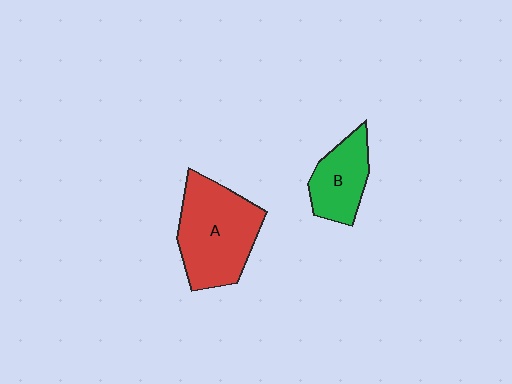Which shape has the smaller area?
Shape B (green).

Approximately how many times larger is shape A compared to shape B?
Approximately 1.8 times.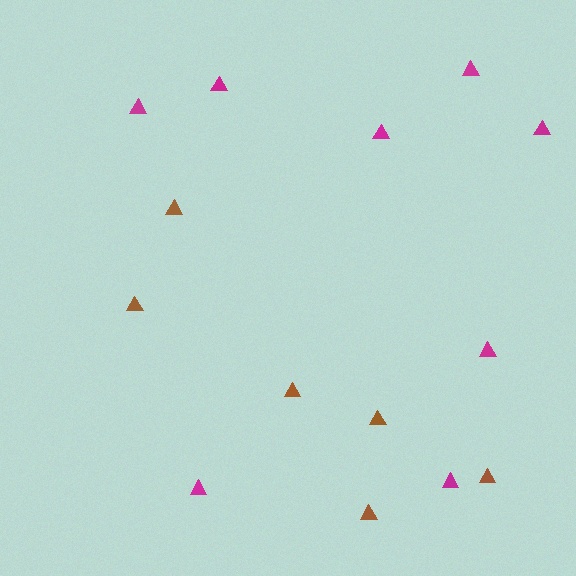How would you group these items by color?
There are 2 groups: one group of magenta triangles (8) and one group of brown triangles (6).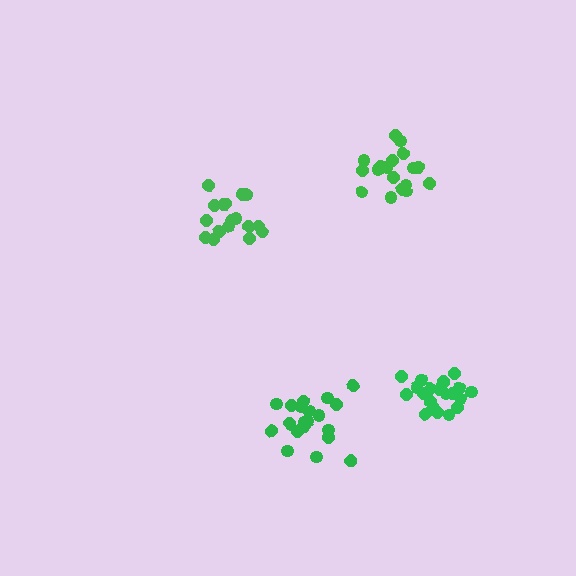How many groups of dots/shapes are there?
There are 4 groups.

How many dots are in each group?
Group 1: 21 dots, Group 2: 19 dots, Group 3: 20 dots, Group 4: 17 dots (77 total).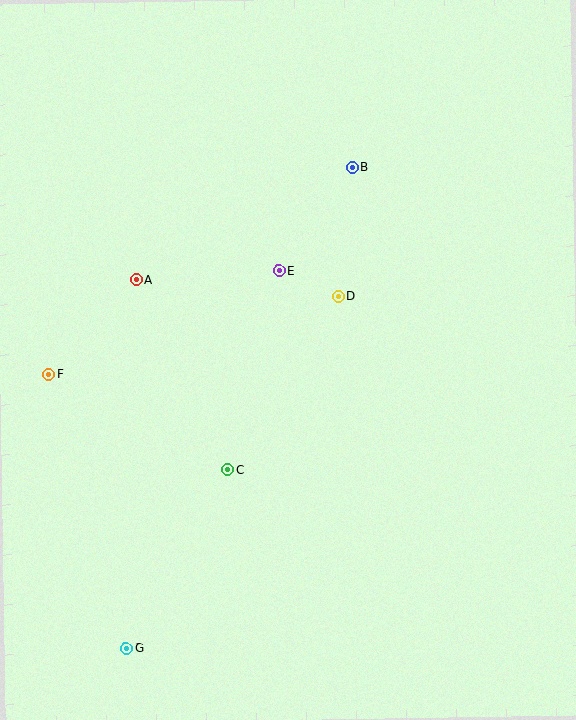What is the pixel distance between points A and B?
The distance between A and B is 244 pixels.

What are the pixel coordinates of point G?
Point G is at (126, 648).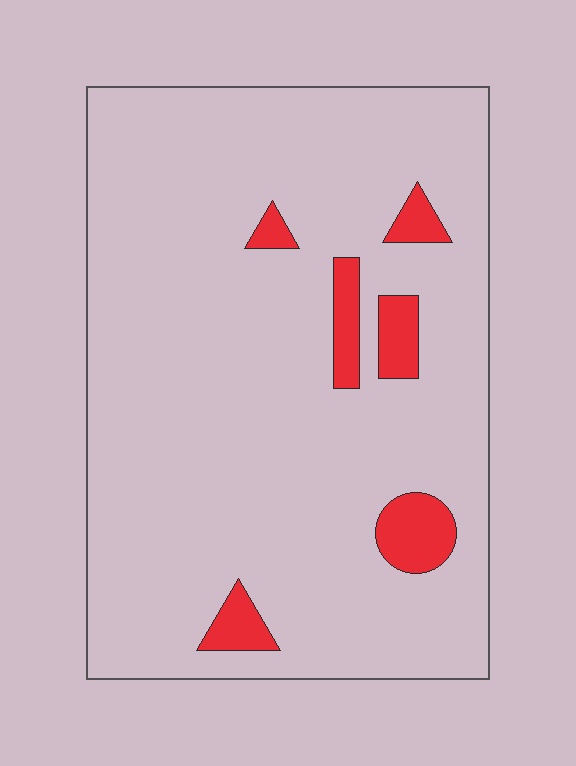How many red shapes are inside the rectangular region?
6.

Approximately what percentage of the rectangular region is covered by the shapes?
Approximately 10%.